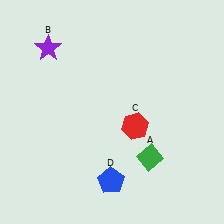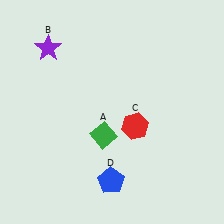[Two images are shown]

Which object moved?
The green diamond (A) moved left.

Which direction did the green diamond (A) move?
The green diamond (A) moved left.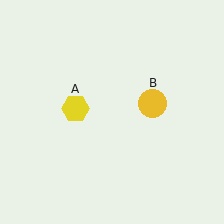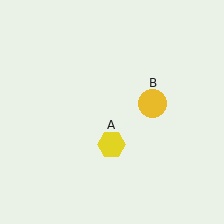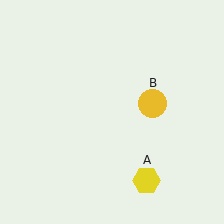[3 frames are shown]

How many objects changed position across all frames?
1 object changed position: yellow hexagon (object A).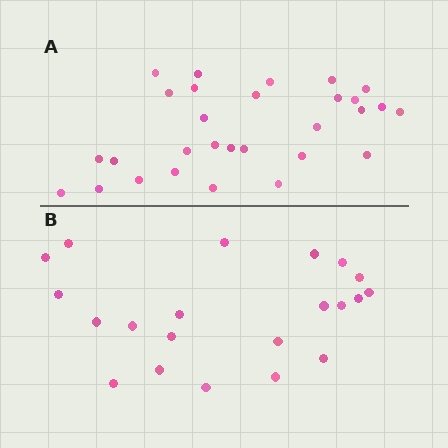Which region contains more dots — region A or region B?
Region A (the top region) has more dots.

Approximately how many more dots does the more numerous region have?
Region A has roughly 8 or so more dots than region B.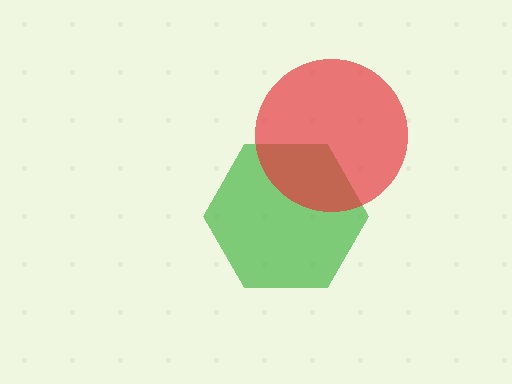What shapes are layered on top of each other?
The layered shapes are: a green hexagon, a red circle.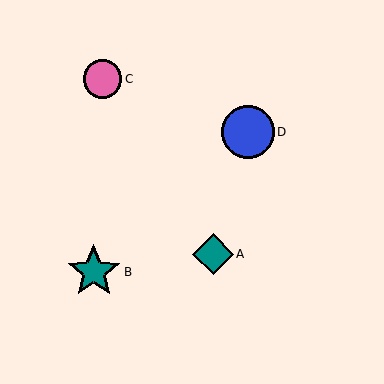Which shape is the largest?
The teal star (labeled B) is the largest.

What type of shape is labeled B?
Shape B is a teal star.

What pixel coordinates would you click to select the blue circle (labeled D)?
Click at (248, 132) to select the blue circle D.